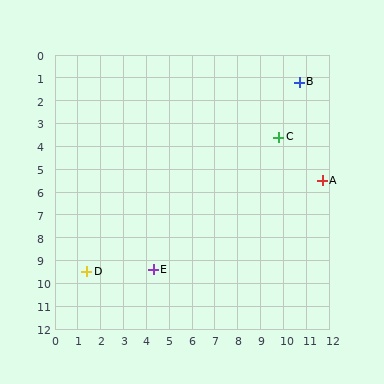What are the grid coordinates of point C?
Point C is at approximately (9.8, 3.6).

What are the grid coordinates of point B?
Point B is at approximately (10.7, 1.2).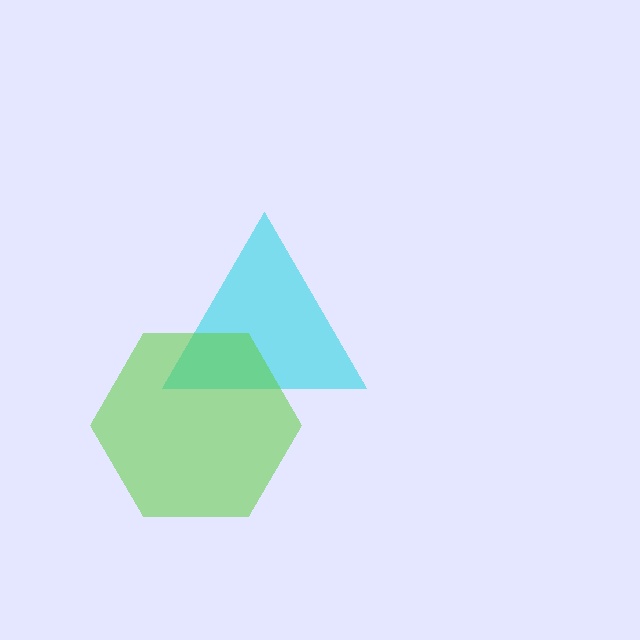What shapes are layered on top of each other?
The layered shapes are: a cyan triangle, a lime hexagon.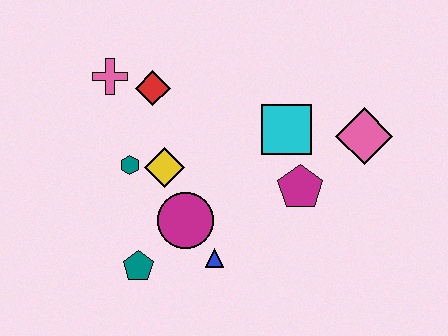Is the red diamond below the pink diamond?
No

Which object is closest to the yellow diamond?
The teal hexagon is closest to the yellow diamond.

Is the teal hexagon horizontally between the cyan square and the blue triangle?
No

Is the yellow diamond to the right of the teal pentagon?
Yes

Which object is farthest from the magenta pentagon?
The pink cross is farthest from the magenta pentagon.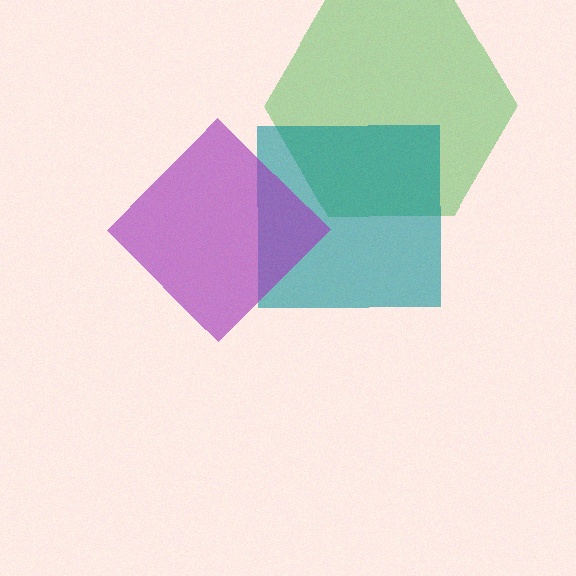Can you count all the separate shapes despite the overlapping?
Yes, there are 3 separate shapes.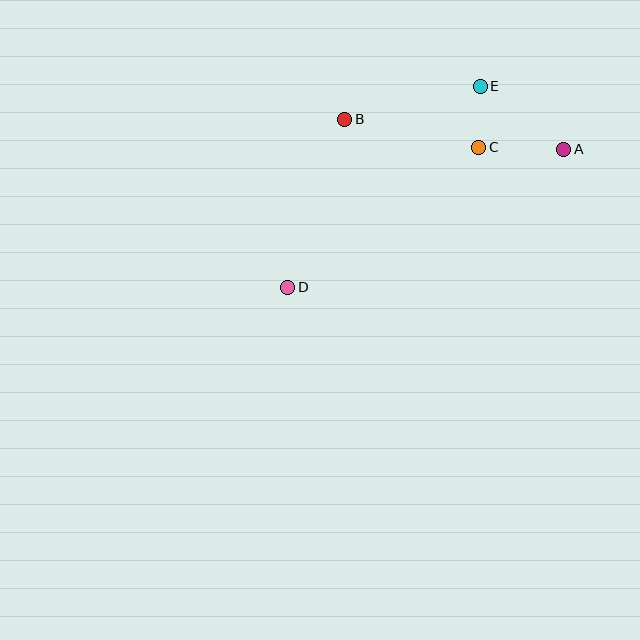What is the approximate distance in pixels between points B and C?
The distance between B and C is approximately 137 pixels.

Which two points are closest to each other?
Points C and E are closest to each other.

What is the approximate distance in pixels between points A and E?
The distance between A and E is approximately 105 pixels.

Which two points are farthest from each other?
Points A and D are farthest from each other.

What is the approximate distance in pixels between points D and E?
The distance between D and E is approximately 278 pixels.